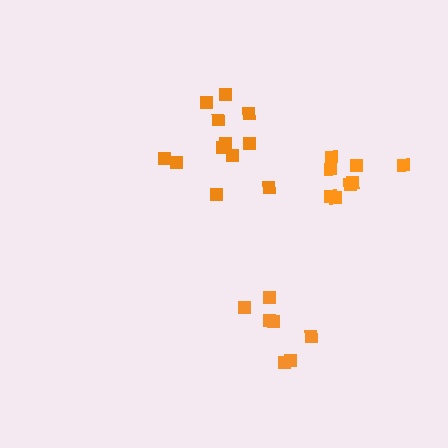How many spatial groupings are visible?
There are 3 spatial groupings.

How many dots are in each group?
Group 1: 12 dots, Group 2: 8 dots, Group 3: 7 dots (27 total).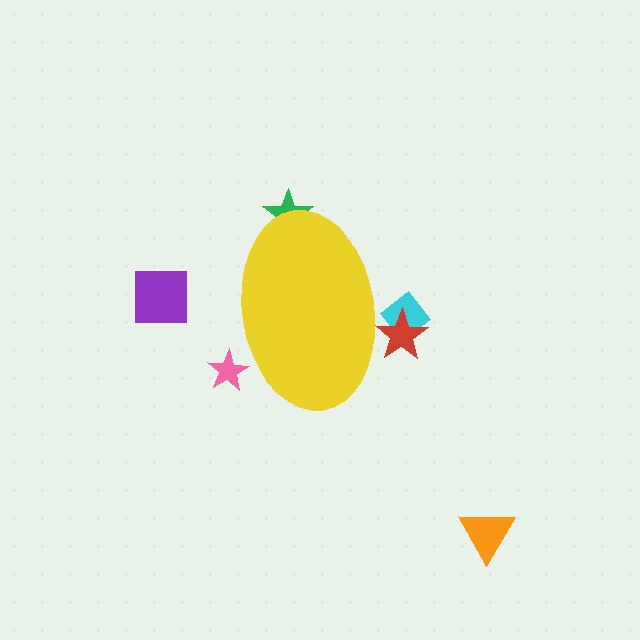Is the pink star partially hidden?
Yes, the pink star is partially hidden behind the yellow ellipse.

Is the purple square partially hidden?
No, the purple square is fully visible.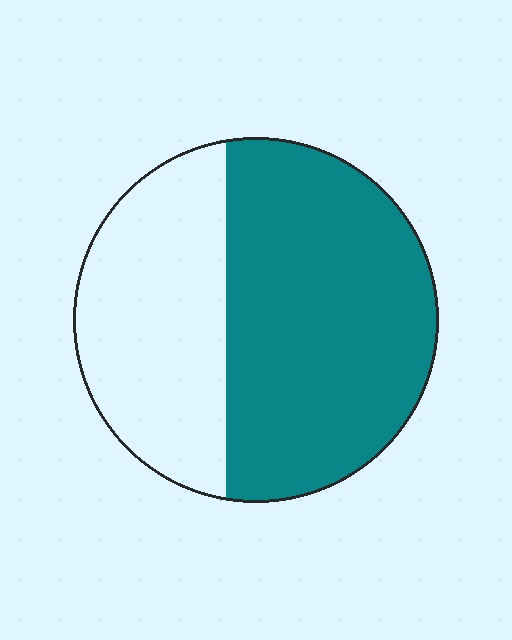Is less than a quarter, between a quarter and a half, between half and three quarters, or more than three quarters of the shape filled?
Between half and three quarters.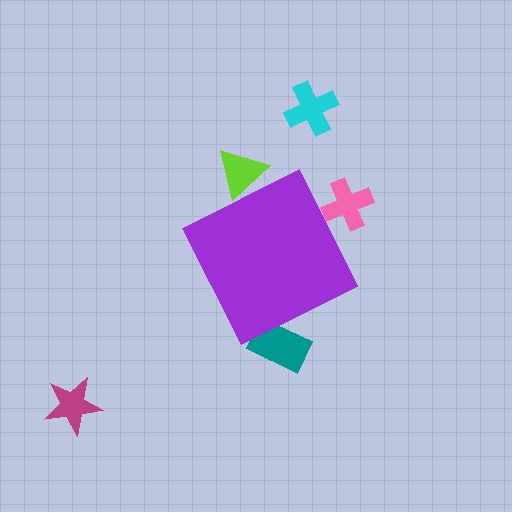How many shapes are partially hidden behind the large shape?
3 shapes are partially hidden.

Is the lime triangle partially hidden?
Yes, the lime triangle is partially hidden behind the purple diamond.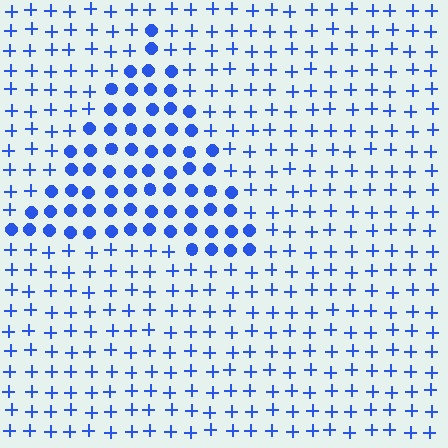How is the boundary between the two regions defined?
The boundary is defined by a change in element shape: circles inside vs. plus signs outside. All elements share the same color and spacing.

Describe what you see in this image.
The image is filled with small blue elements arranged in a uniform grid. A triangle-shaped region contains circles, while the surrounding area contains plus signs. The boundary is defined purely by the change in element shape.